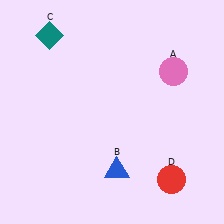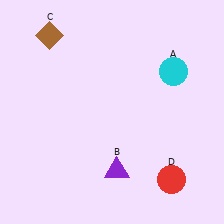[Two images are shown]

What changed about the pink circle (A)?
In Image 1, A is pink. In Image 2, it changed to cyan.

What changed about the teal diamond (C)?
In Image 1, C is teal. In Image 2, it changed to brown.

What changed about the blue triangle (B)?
In Image 1, B is blue. In Image 2, it changed to purple.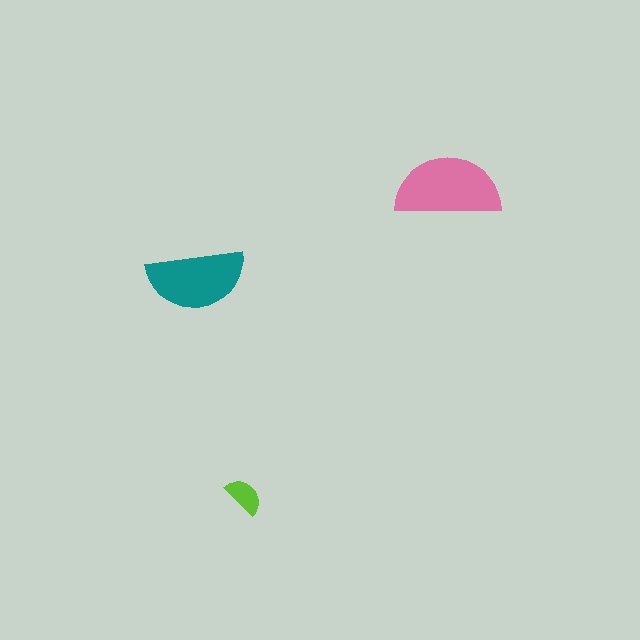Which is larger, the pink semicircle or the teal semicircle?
The pink one.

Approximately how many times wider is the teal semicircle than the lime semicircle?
About 2.5 times wider.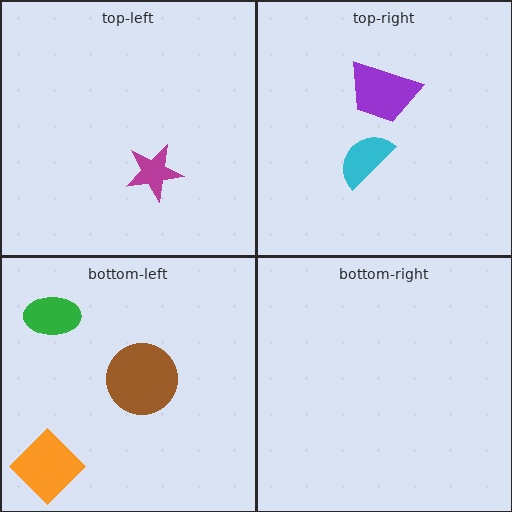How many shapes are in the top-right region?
2.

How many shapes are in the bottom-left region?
3.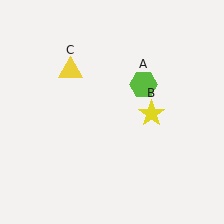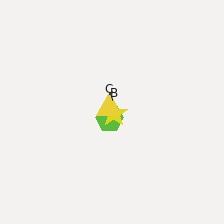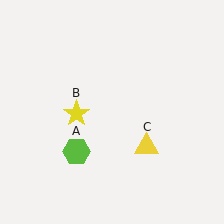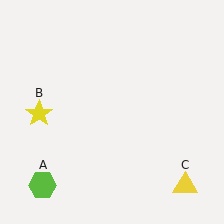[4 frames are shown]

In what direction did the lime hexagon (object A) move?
The lime hexagon (object A) moved down and to the left.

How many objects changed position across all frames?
3 objects changed position: lime hexagon (object A), yellow star (object B), yellow triangle (object C).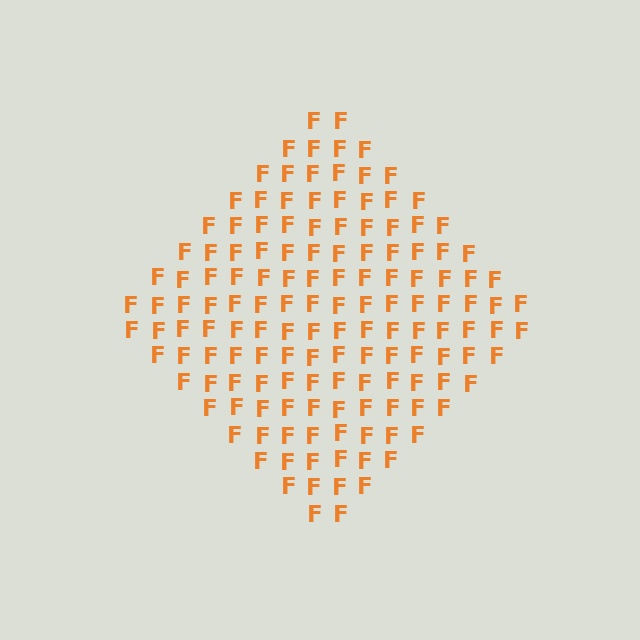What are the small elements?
The small elements are letter F's.